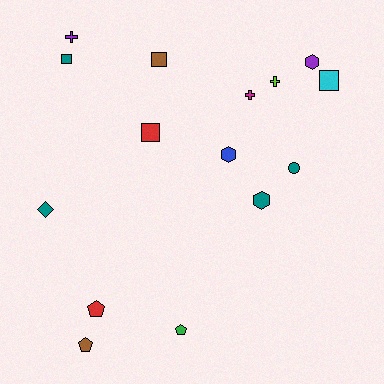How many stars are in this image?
There are no stars.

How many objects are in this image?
There are 15 objects.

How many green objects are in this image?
There is 1 green object.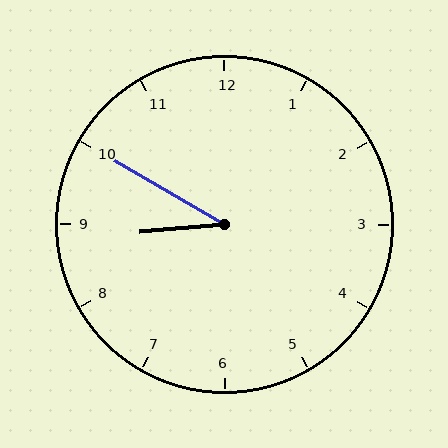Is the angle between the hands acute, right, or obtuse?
It is acute.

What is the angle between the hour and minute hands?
Approximately 35 degrees.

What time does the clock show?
8:50.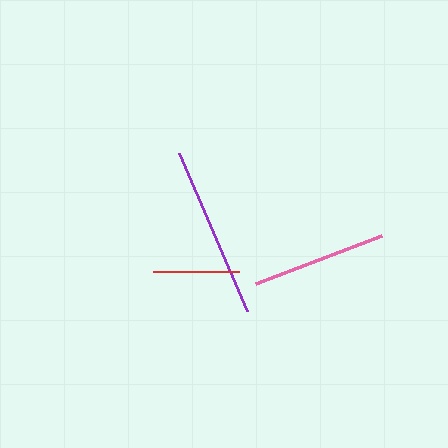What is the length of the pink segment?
The pink segment is approximately 135 pixels long.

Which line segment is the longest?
The purple line is the longest at approximately 172 pixels.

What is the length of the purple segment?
The purple segment is approximately 172 pixels long.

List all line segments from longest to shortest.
From longest to shortest: purple, pink, red.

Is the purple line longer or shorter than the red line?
The purple line is longer than the red line.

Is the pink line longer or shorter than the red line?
The pink line is longer than the red line.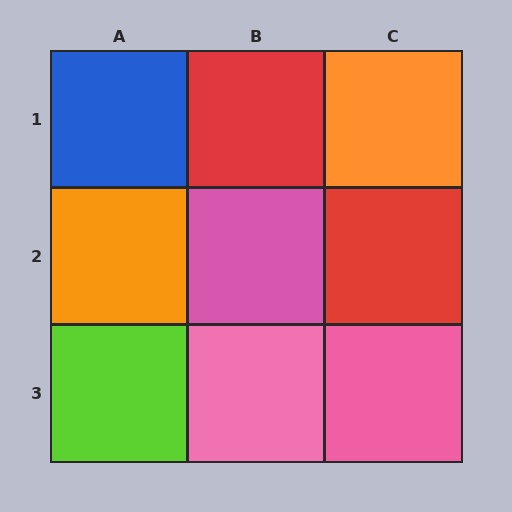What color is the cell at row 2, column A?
Orange.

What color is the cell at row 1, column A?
Blue.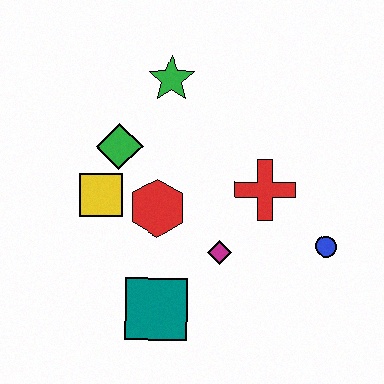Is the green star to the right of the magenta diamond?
No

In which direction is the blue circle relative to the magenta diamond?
The blue circle is to the right of the magenta diamond.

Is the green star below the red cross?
No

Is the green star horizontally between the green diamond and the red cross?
Yes